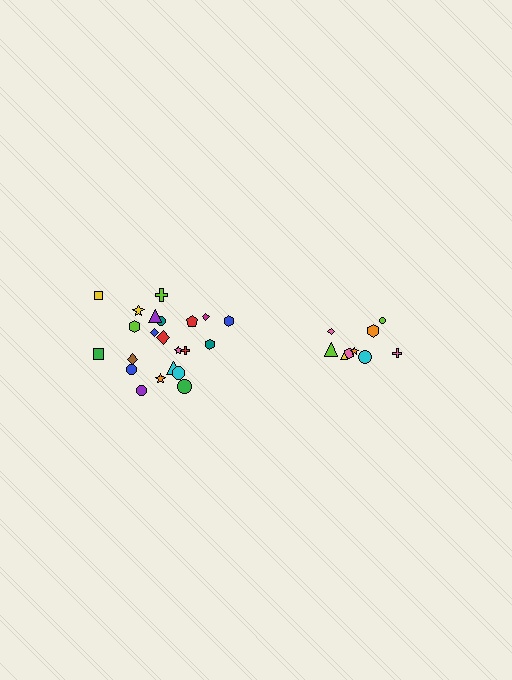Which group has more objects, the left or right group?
The left group.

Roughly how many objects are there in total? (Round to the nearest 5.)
Roughly 30 objects in total.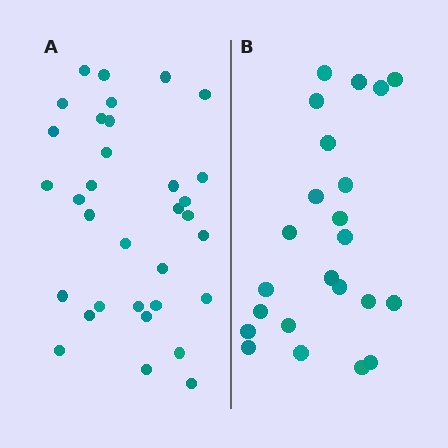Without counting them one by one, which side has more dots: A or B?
Region A (the left region) has more dots.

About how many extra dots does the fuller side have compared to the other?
Region A has roughly 10 or so more dots than region B.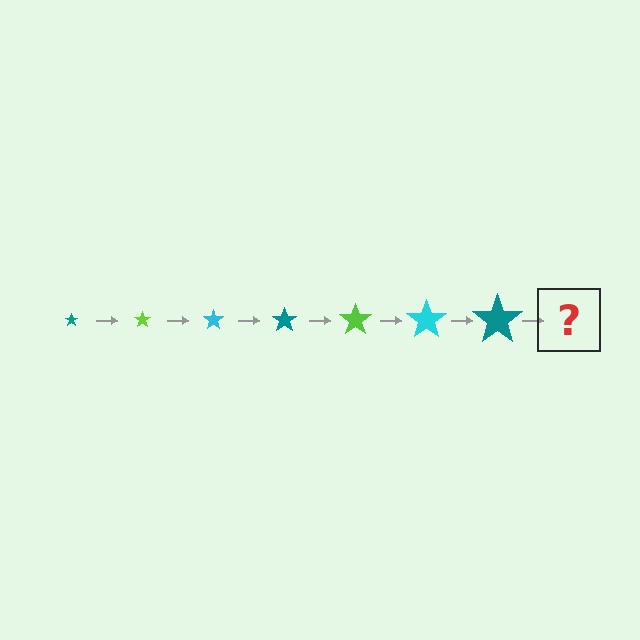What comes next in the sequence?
The next element should be a lime star, larger than the previous one.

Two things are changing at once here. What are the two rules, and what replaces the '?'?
The two rules are that the star grows larger each step and the color cycles through teal, lime, and cyan. The '?' should be a lime star, larger than the previous one.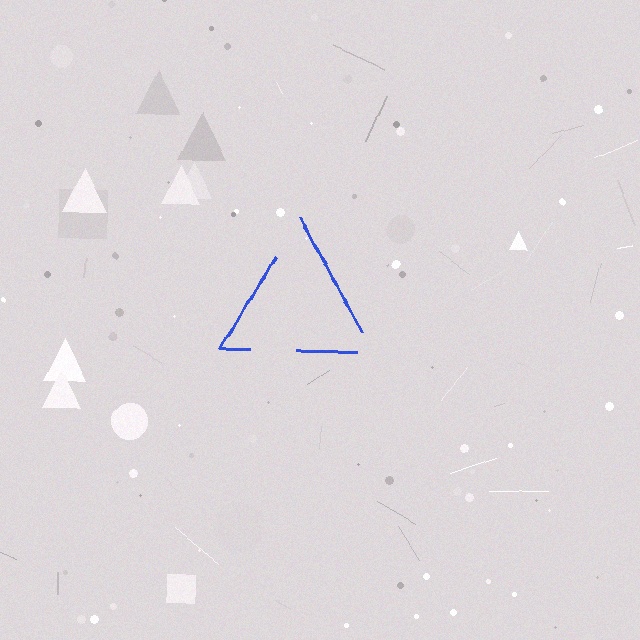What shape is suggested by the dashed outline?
The dashed outline suggests a triangle.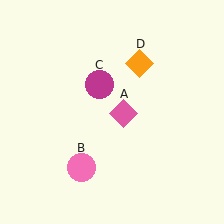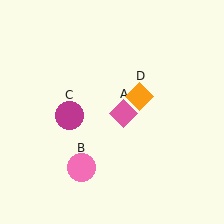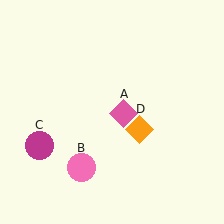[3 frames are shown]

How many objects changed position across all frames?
2 objects changed position: magenta circle (object C), orange diamond (object D).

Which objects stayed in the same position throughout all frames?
Pink diamond (object A) and pink circle (object B) remained stationary.